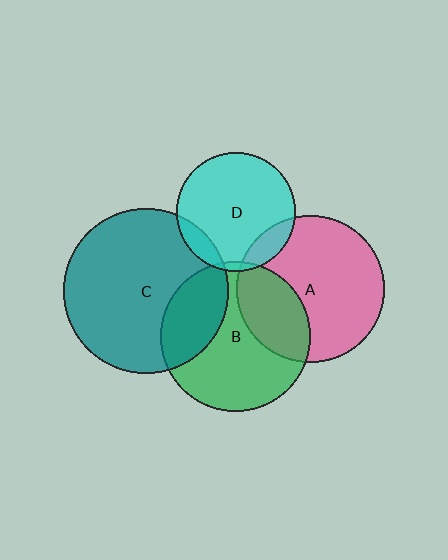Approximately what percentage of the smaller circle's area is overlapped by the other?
Approximately 30%.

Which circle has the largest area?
Circle C (teal).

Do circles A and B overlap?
Yes.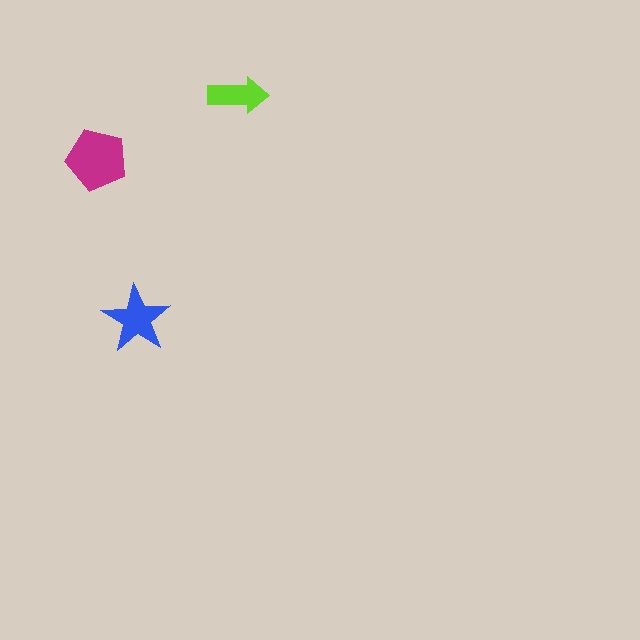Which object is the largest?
The magenta pentagon.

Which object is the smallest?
The lime arrow.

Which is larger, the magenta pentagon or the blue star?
The magenta pentagon.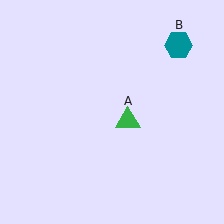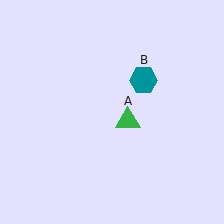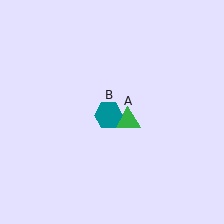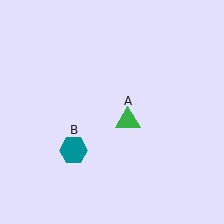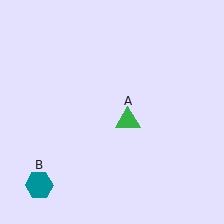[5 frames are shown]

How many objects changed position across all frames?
1 object changed position: teal hexagon (object B).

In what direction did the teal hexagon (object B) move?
The teal hexagon (object B) moved down and to the left.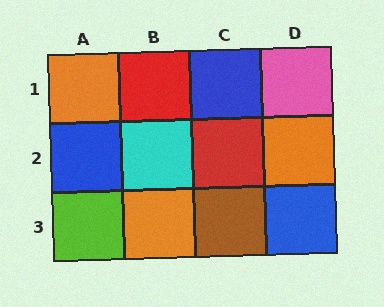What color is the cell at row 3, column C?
Brown.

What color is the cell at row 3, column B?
Orange.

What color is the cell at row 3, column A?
Lime.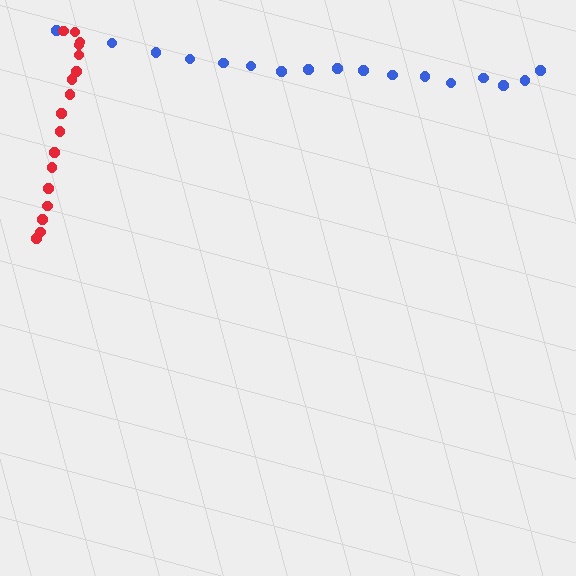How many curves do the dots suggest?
There are 2 distinct paths.